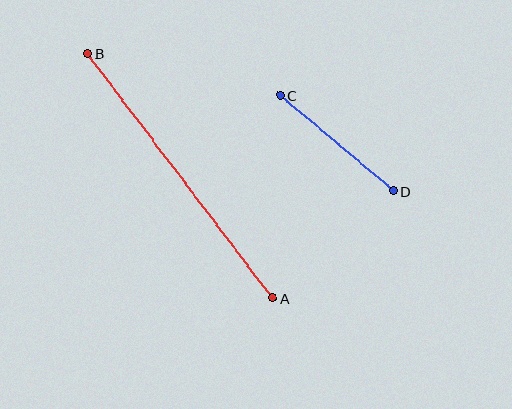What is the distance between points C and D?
The distance is approximately 149 pixels.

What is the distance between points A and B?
The distance is approximately 307 pixels.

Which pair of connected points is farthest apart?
Points A and B are farthest apart.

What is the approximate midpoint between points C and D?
The midpoint is at approximately (337, 143) pixels.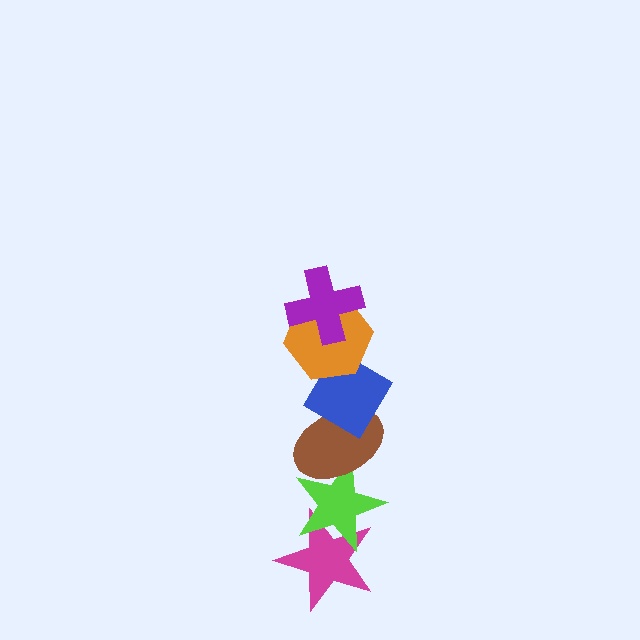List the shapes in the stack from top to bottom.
From top to bottom: the purple cross, the orange hexagon, the blue diamond, the brown ellipse, the lime star, the magenta star.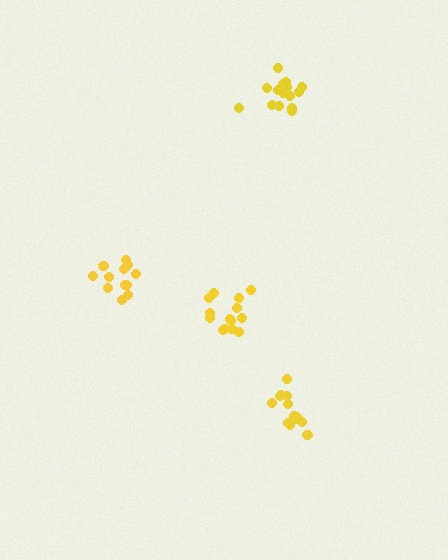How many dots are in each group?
Group 1: 15 dots, Group 2: 14 dots, Group 3: 14 dots, Group 4: 12 dots (55 total).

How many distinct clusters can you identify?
There are 4 distinct clusters.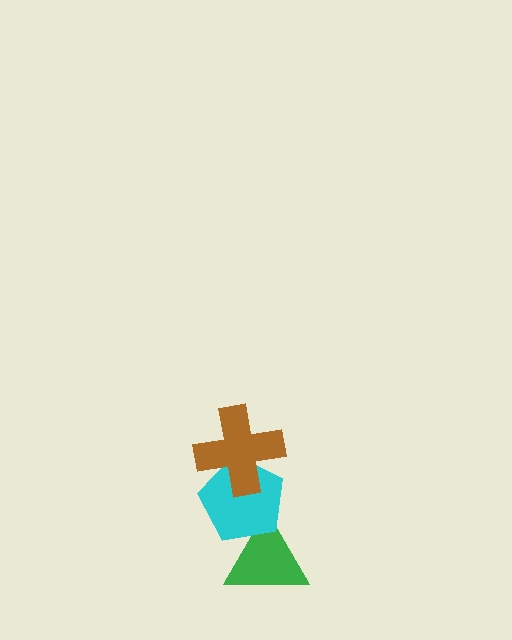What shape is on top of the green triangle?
The cyan pentagon is on top of the green triangle.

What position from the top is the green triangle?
The green triangle is 3rd from the top.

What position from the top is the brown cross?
The brown cross is 1st from the top.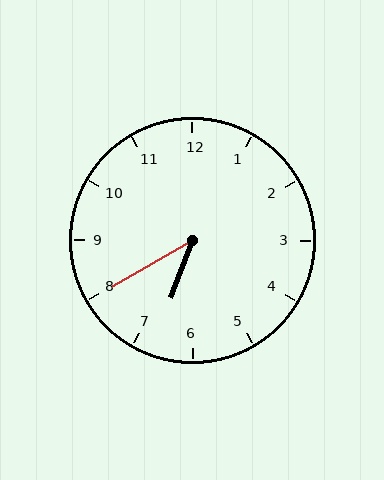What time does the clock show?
6:40.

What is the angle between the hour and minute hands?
Approximately 40 degrees.